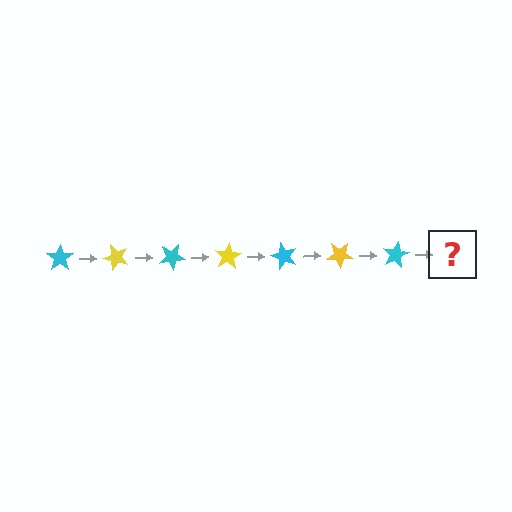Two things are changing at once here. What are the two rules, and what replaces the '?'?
The two rules are that it rotates 50 degrees each step and the color cycles through cyan and yellow. The '?' should be a yellow star, rotated 350 degrees from the start.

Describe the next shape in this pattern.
It should be a yellow star, rotated 350 degrees from the start.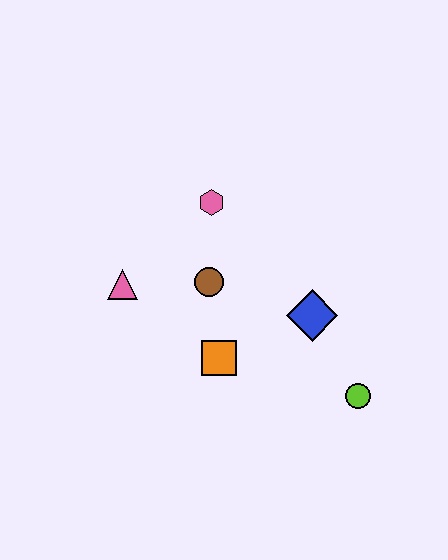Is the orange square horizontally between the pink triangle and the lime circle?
Yes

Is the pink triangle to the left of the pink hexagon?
Yes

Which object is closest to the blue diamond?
The lime circle is closest to the blue diamond.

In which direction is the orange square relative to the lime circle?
The orange square is to the left of the lime circle.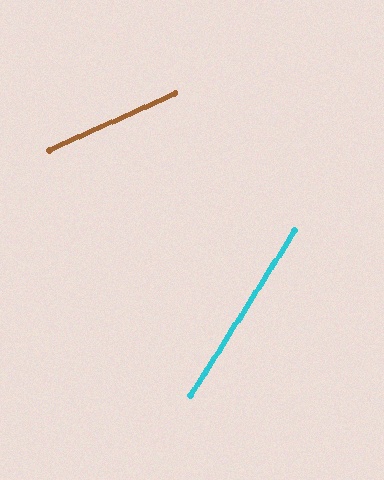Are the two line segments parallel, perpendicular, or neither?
Neither parallel nor perpendicular — they differ by about 33°.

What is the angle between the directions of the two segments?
Approximately 33 degrees.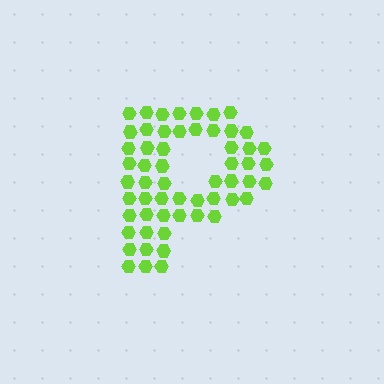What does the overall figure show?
The overall figure shows the letter P.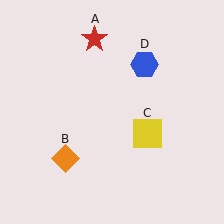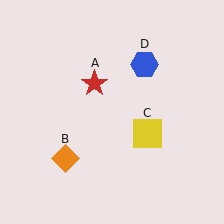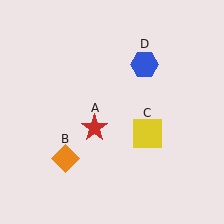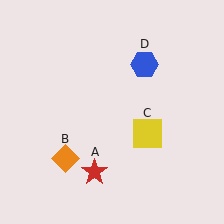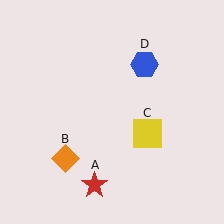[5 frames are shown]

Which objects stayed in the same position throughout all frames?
Orange diamond (object B) and yellow square (object C) and blue hexagon (object D) remained stationary.